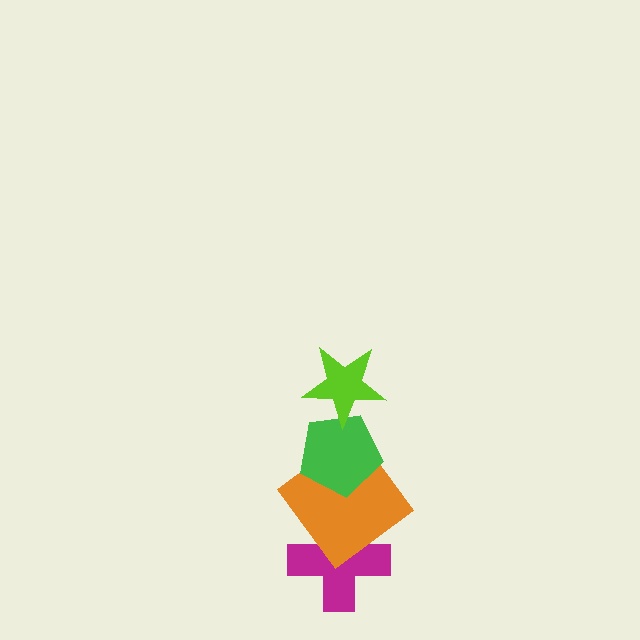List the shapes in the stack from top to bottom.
From top to bottom: the lime star, the green pentagon, the orange diamond, the magenta cross.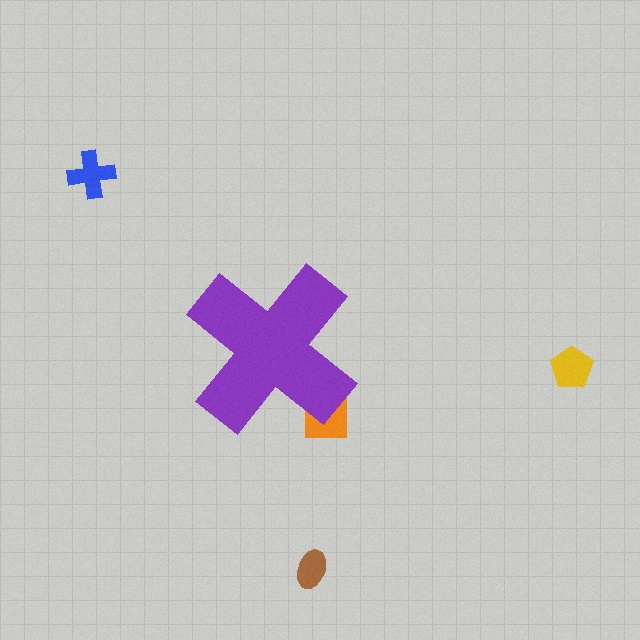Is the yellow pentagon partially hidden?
No, the yellow pentagon is fully visible.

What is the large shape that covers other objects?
A purple cross.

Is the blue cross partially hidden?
No, the blue cross is fully visible.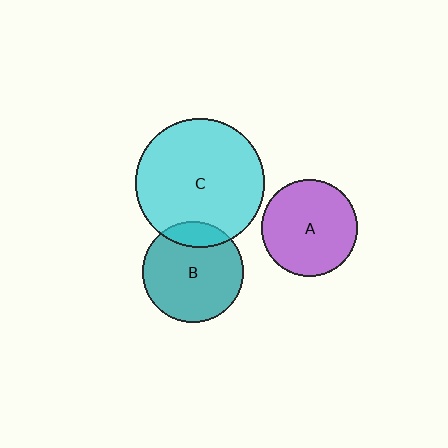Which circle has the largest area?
Circle C (cyan).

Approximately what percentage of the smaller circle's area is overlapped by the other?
Approximately 15%.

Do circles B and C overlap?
Yes.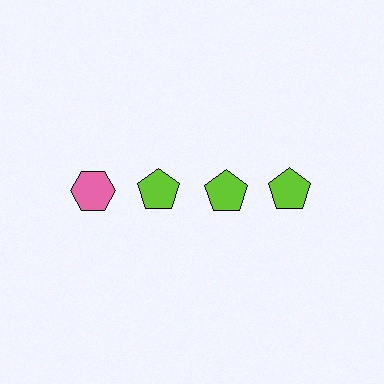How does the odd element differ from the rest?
It differs in both color (pink instead of lime) and shape (hexagon instead of pentagon).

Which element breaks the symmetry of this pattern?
The pink hexagon in the top row, leftmost column breaks the symmetry. All other shapes are lime pentagons.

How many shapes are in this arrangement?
There are 4 shapes arranged in a grid pattern.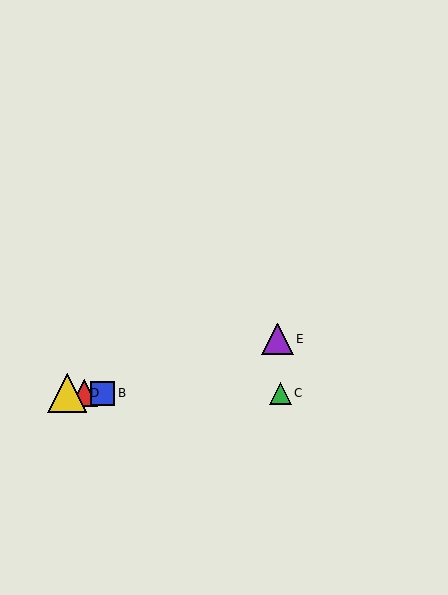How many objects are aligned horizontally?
4 objects (A, B, C, D) are aligned horizontally.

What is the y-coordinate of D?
Object D is at y≈393.